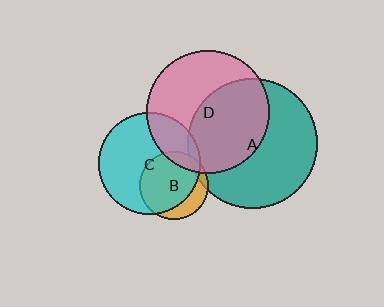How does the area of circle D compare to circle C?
Approximately 1.4 times.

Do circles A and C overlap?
Yes.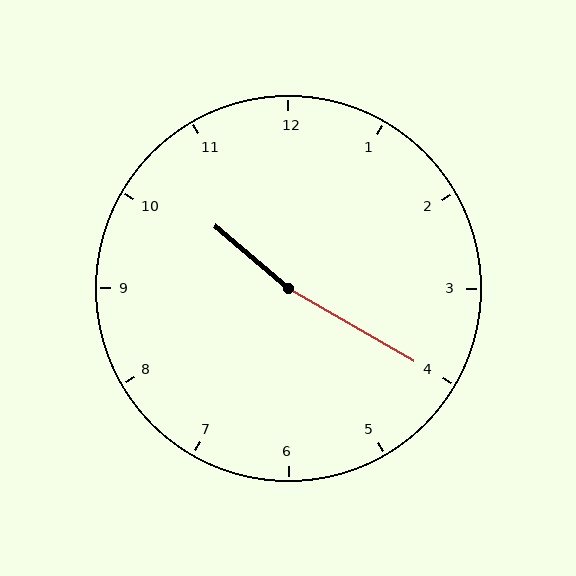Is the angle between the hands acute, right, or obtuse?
It is obtuse.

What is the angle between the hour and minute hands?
Approximately 170 degrees.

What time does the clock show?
10:20.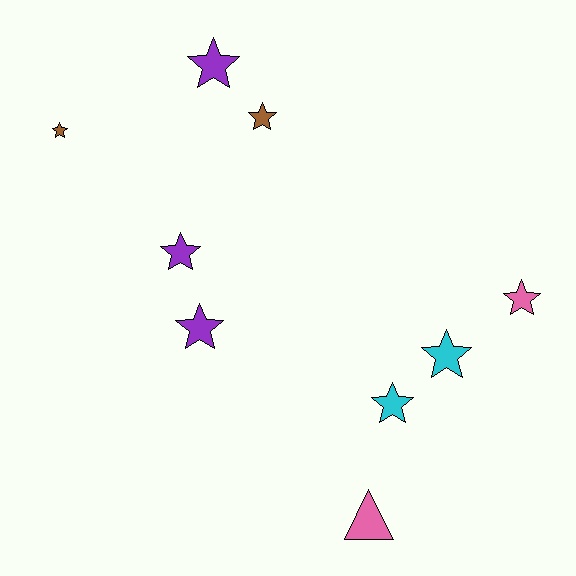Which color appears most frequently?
Purple, with 3 objects.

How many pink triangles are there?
There is 1 pink triangle.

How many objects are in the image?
There are 9 objects.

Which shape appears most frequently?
Star, with 8 objects.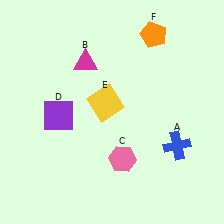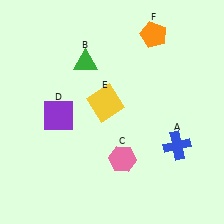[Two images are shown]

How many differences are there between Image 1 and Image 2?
There is 1 difference between the two images.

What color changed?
The triangle (B) changed from magenta in Image 1 to green in Image 2.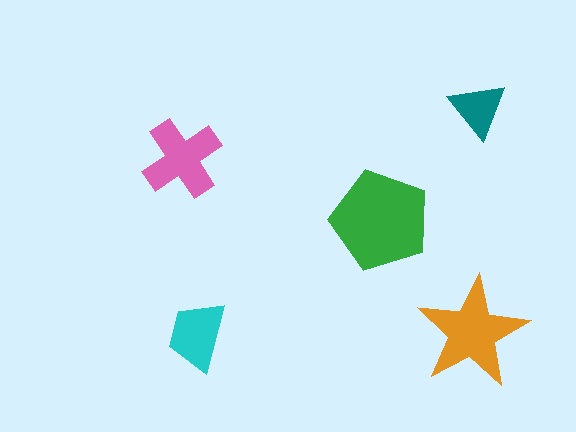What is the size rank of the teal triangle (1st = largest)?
5th.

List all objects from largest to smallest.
The green pentagon, the orange star, the pink cross, the cyan trapezoid, the teal triangle.